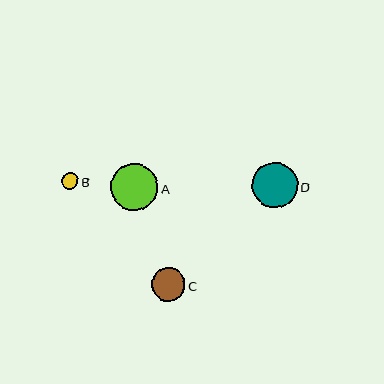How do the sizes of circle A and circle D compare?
Circle A and circle D are approximately the same size.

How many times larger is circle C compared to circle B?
Circle C is approximately 2.0 times the size of circle B.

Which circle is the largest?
Circle A is the largest with a size of approximately 48 pixels.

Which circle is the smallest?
Circle B is the smallest with a size of approximately 17 pixels.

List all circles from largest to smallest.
From largest to smallest: A, D, C, B.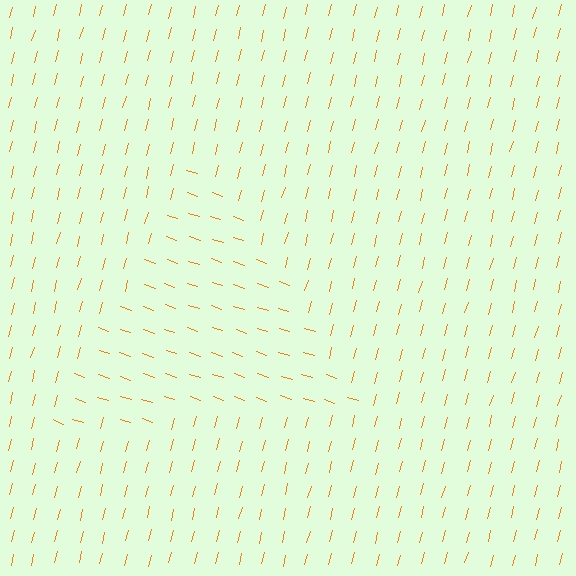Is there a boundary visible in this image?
Yes, there is a texture boundary formed by a change in line orientation.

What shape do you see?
I see a triangle.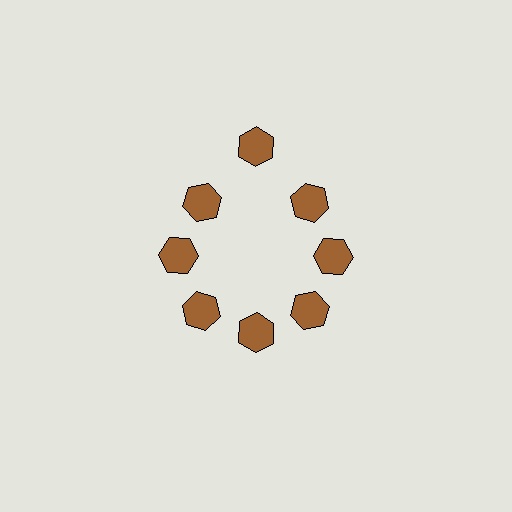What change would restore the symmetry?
The symmetry would be restored by moving it inward, back onto the ring so that all 8 hexagons sit at equal angles and equal distance from the center.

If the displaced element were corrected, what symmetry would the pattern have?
It would have 8-fold rotational symmetry — the pattern would map onto itself every 45 degrees.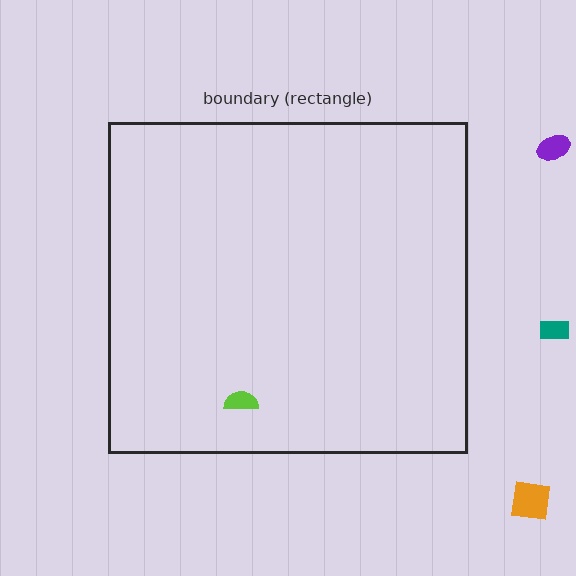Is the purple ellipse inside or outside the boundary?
Outside.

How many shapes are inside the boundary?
1 inside, 3 outside.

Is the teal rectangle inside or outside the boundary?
Outside.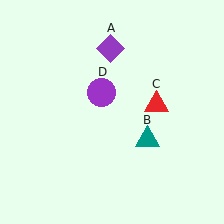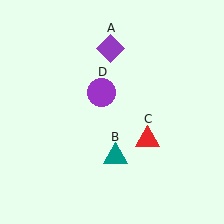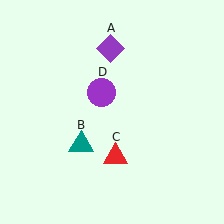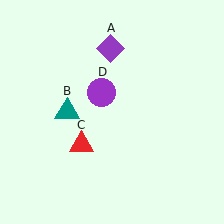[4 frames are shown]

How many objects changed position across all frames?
2 objects changed position: teal triangle (object B), red triangle (object C).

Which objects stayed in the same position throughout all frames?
Purple diamond (object A) and purple circle (object D) remained stationary.